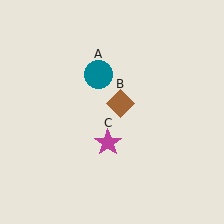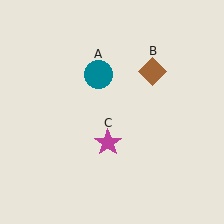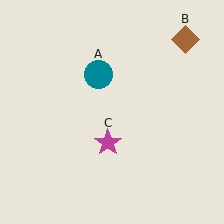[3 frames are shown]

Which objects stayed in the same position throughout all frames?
Teal circle (object A) and magenta star (object C) remained stationary.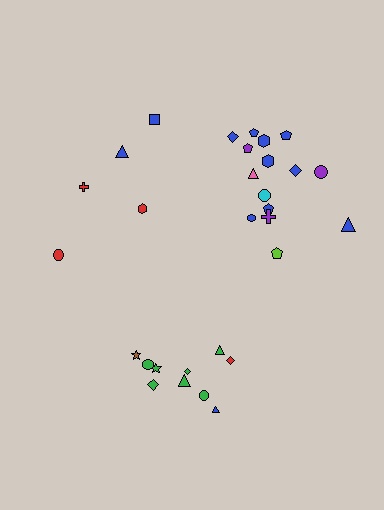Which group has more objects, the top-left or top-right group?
The top-right group.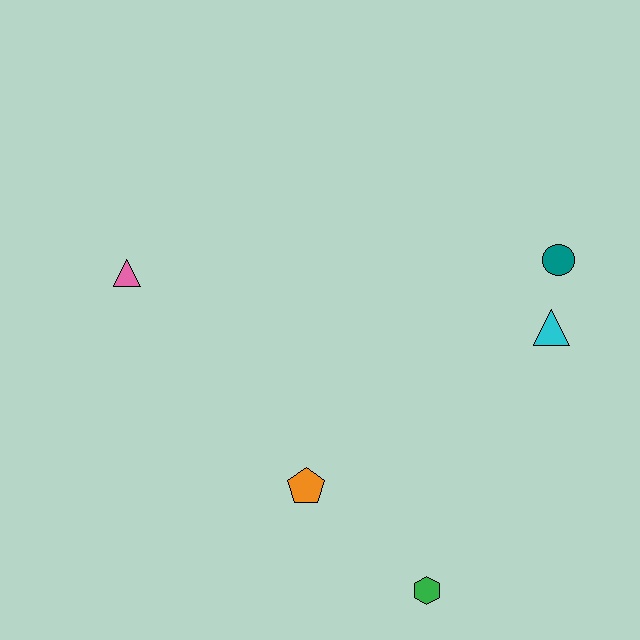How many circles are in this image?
There is 1 circle.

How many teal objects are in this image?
There is 1 teal object.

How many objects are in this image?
There are 5 objects.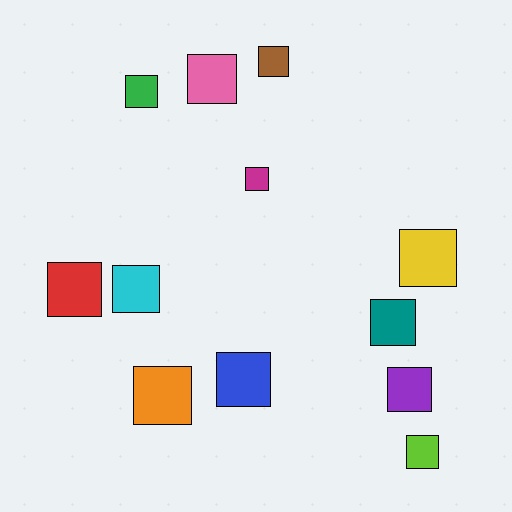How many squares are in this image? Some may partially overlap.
There are 12 squares.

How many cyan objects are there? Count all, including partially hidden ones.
There is 1 cyan object.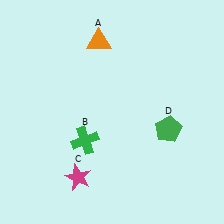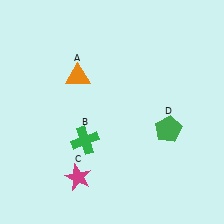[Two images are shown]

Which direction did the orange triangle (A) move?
The orange triangle (A) moved down.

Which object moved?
The orange triangle (A) moved down.